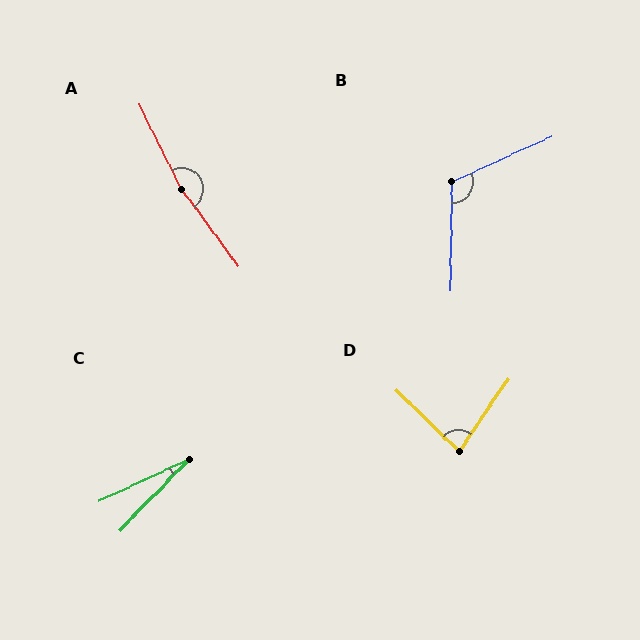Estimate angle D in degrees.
Approximately 80 degrees.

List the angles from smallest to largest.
C (21°), D (80°), B (115°), A (170°).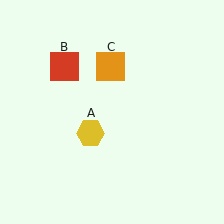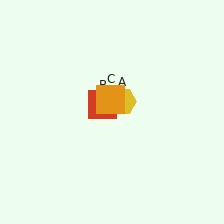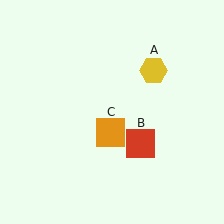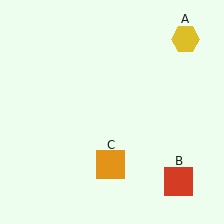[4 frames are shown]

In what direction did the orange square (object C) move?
The orange square (object C) moved down.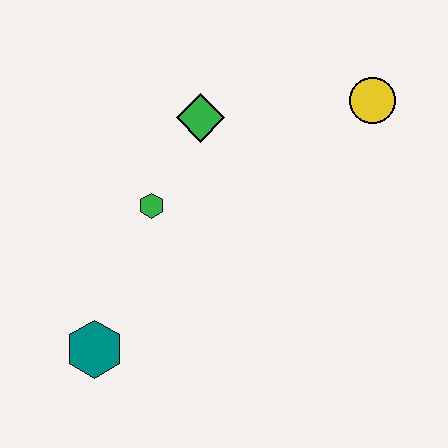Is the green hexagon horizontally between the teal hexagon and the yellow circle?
Yes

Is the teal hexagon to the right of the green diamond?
No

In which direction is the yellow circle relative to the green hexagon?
The yellow circle is to the right of the green hexagon.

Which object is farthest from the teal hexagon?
The yellow circle is farthest from the teal hexagon.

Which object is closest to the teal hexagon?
The green hexagon is closest to the teal hexagon.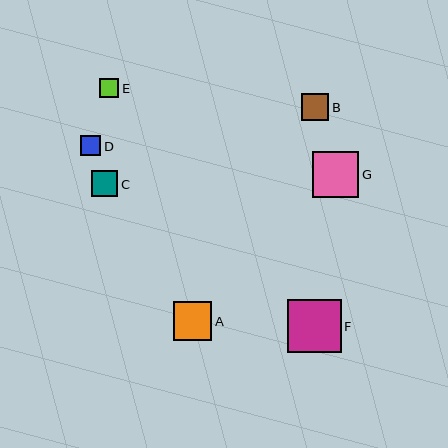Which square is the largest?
Square F is the largest with a size of approximately 53 pixels.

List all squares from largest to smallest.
From largest to smallest: F, G, A, B, C, D, E.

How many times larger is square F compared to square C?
Square F is approximately 2.1 times the size of square C.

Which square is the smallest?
Square E is the smallest with a size of approximately 19 pixels.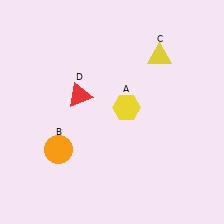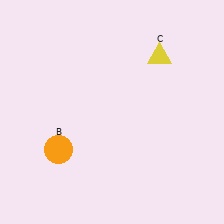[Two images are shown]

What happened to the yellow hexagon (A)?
The yellow hexagon (A) was removed in Image 2. It was in the top-right area of Image 1.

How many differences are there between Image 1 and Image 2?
There are 2 differences between the two images.